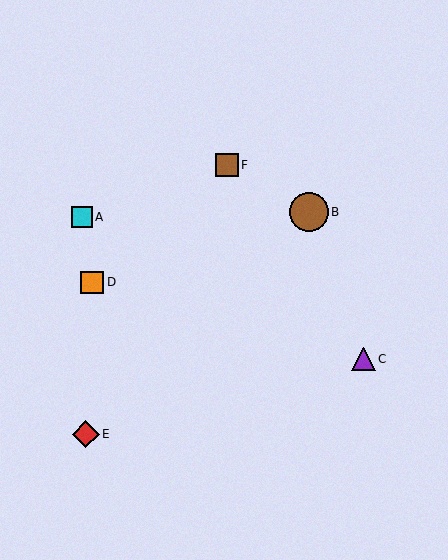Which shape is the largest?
The brown circle (labeled B) is the largest.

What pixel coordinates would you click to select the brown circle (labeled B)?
Click at (309, 212) to select the brown circle B.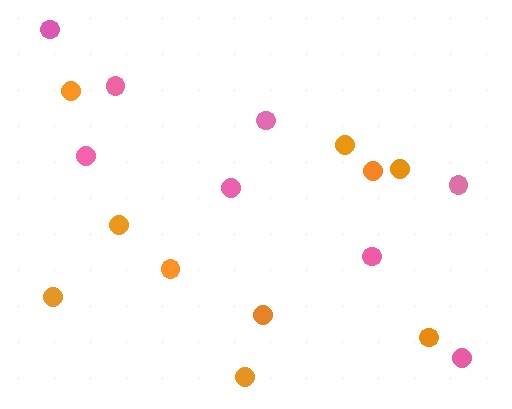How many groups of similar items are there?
There are 2 groups: one group of orange circles (10) and one group of pink circles (8).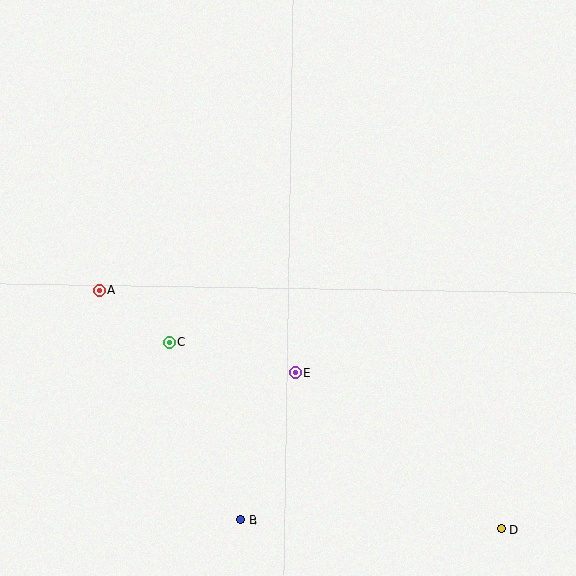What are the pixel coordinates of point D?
Point D is at (501, 529).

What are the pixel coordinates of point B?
Point B is at (241, 520).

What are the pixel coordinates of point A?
Point A is at (99, 290).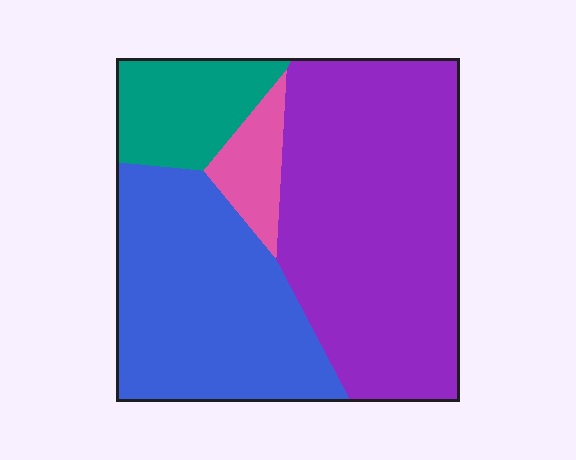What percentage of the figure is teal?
Teal takes up about one eighth (1/8) of the figure.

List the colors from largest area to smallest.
From largest to smallest: purple, blue, teal, pink.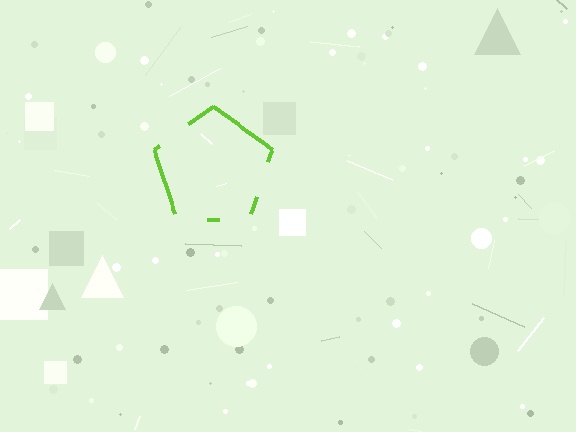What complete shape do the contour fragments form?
The contour fragments form a pentagon.